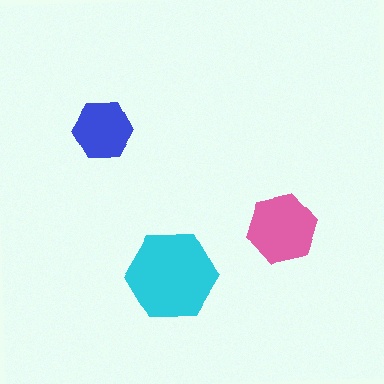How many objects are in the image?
There are 3 objects in the image.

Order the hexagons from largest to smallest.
the cyan one, the pink one, the blue one.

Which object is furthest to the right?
The pink hexagon is rightmost.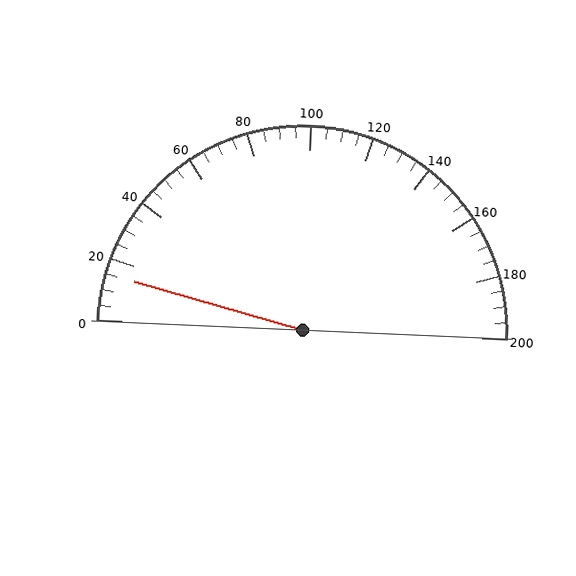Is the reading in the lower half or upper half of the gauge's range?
The reading is in the lower half of the range (0 to 200).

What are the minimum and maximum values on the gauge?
The gauge ranges from 0 to 200.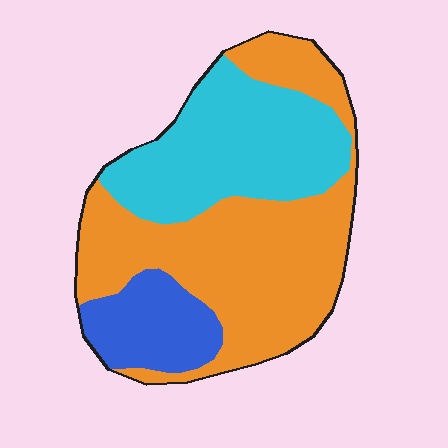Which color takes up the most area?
Orange, at roughly 50%.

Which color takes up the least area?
Blue, at roughly 15%.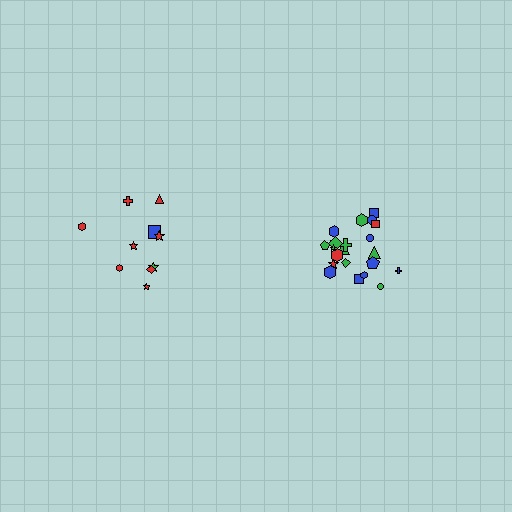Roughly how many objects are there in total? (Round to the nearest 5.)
Roughly 30 objects in total.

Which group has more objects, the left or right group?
The right group.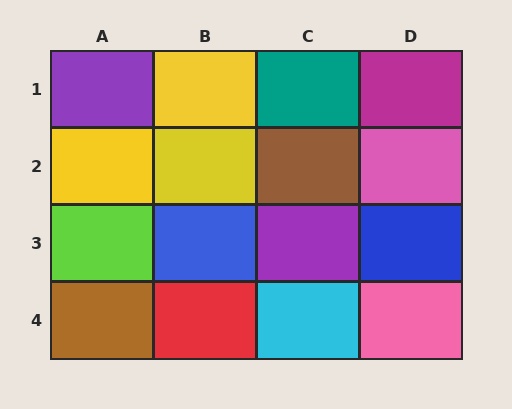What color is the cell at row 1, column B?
Yellow.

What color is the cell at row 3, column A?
Lime.